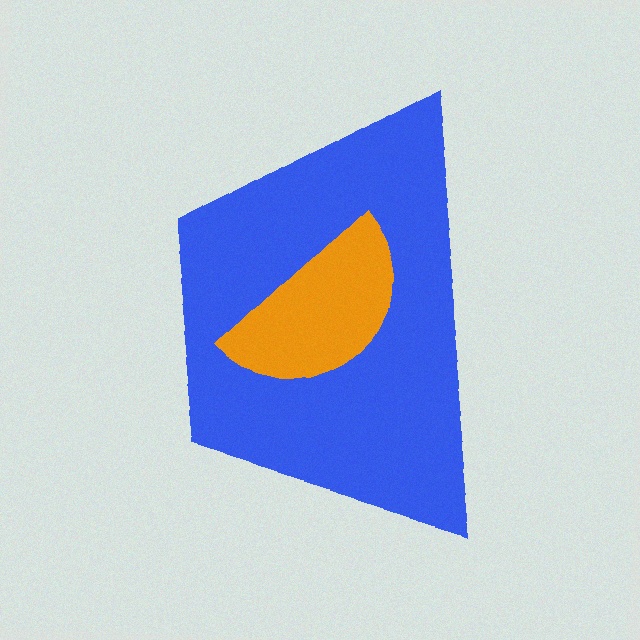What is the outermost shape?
The blue trapezoid.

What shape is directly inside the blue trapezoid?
The orange semicircle.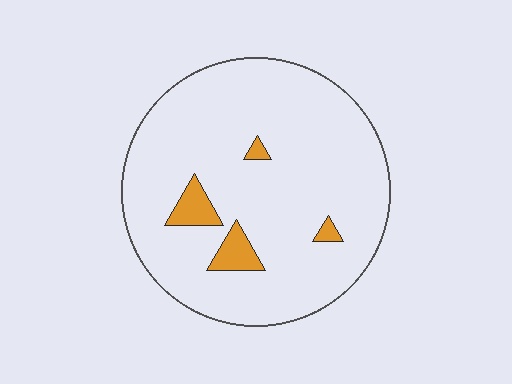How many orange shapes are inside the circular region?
4.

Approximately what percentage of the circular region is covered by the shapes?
Approximately 5%.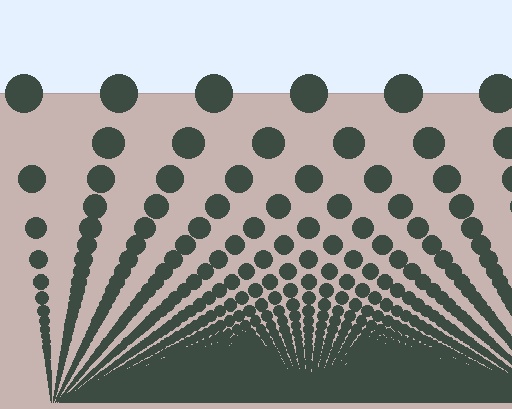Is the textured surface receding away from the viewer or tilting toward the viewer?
The surface appears to tilt toward the viewer. Texture elements get larger and sparser toward the top.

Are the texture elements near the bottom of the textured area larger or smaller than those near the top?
Smaller. The gradient is inverted — elements near the bottom are smaller and denser.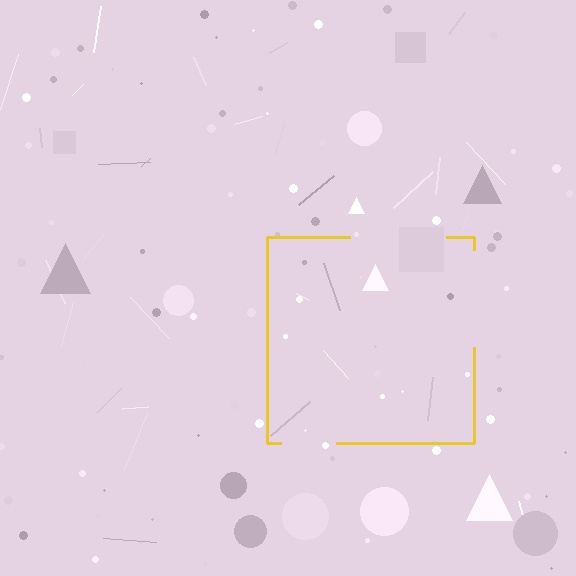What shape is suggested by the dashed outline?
The dashed outline suggests a square.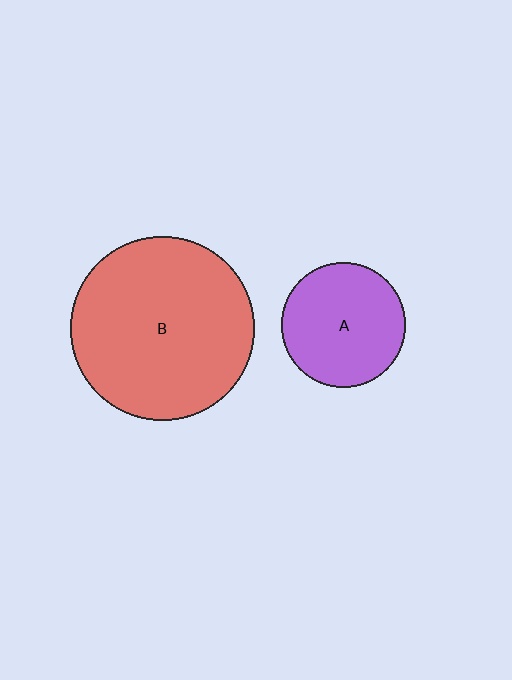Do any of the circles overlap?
No, none of the circles overlap.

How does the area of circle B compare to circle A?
Approximately 2.2 times.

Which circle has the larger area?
Circle B (red).